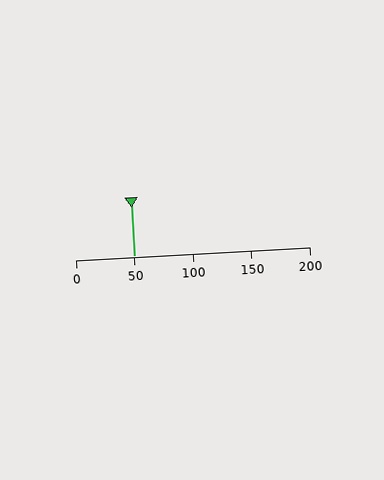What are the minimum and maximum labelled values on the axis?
The axis runs from 0 to 200.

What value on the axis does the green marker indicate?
The marker indicates approximately 50.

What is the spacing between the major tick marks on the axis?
The major ticks are spaced 50 apart.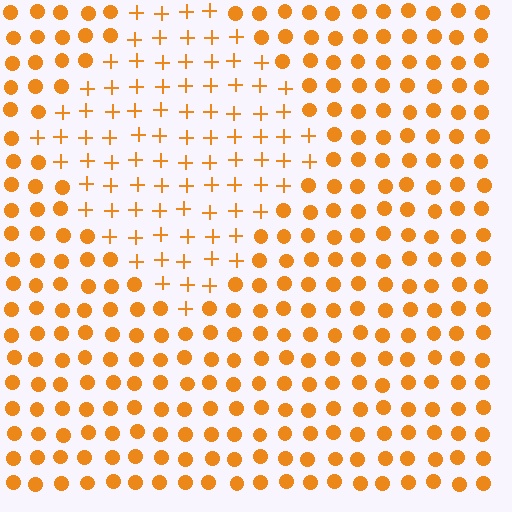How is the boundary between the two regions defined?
The boundary is defined by a change in element shape: plus signs inside vs. circles outside. All elements share the same color and spacing.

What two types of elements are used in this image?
The image uses plus signs inside the diamond region and circles outside it.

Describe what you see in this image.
The image is filled with small orange elements arranged in a uniform grid. A diamond-shaped region contains plus signs, while the surrounding area contains circles. The boundary is defined purely by the change in element shape.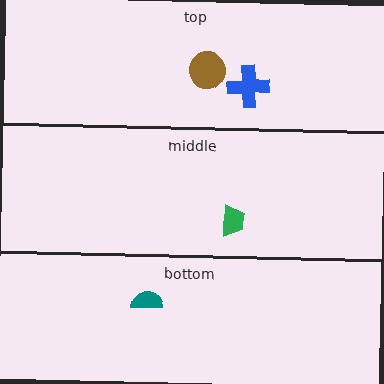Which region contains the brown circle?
The top region.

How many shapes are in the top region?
2.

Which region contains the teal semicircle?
The bottom region.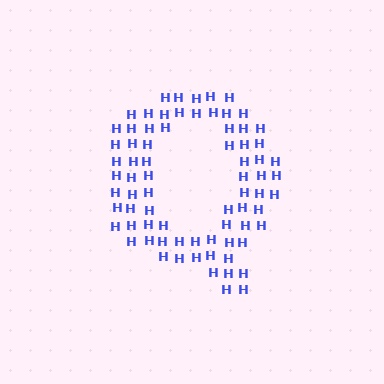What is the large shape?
The large shape is the letter Q.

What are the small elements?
The small elements are letter H's.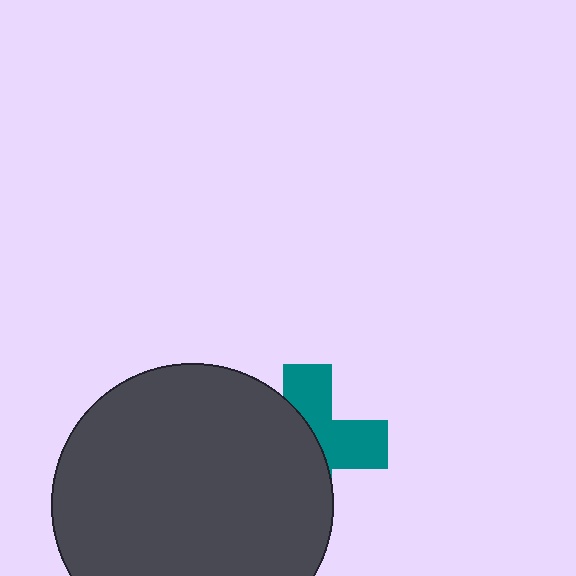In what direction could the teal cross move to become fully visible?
The teal cross could move right. That would shift it out from behind the dark gray circle entirely.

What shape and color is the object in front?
The object in front is a dark gray circle.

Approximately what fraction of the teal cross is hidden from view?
Roughly 56% of the teal cross is hidden behind the dark gray circle.